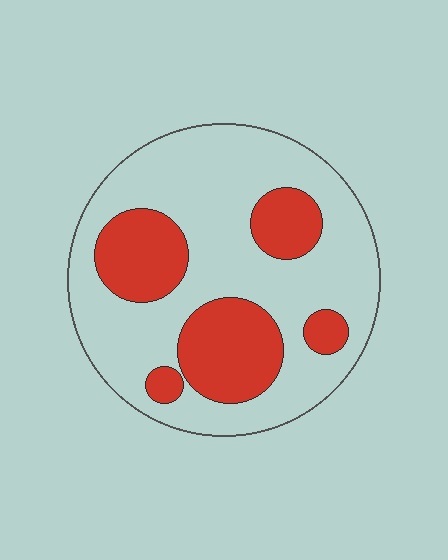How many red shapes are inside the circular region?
5.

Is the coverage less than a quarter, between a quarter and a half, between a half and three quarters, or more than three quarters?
Between a quarter and a half.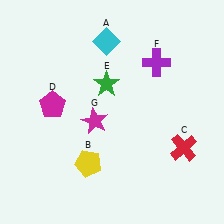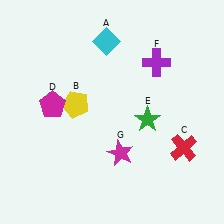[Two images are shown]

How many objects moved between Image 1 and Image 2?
3 objects moved between the two images.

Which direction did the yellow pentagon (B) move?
The yellow pentagon (B) moved up.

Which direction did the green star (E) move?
The green star (E) moved right.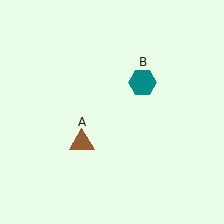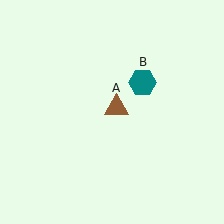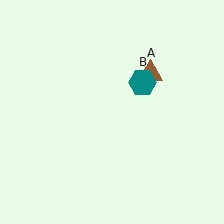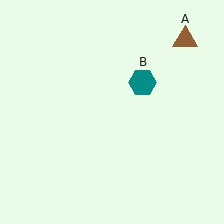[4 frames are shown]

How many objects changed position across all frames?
1 object changed position: brown triangle (object A).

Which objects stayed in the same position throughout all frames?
Teal hexagon (object B) remained stationary.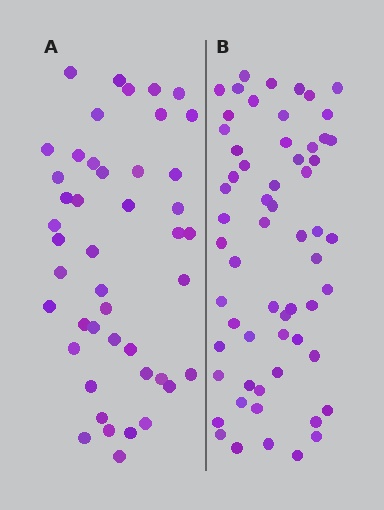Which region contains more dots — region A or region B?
Region B (the right region) has more dots.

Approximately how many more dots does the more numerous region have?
Region B has approximately 15 more dots than region A.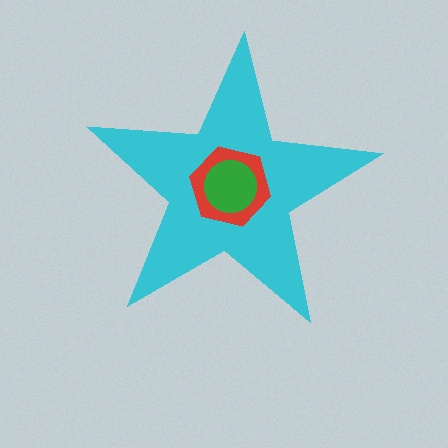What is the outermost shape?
The cyan star.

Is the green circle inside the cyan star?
Yes.